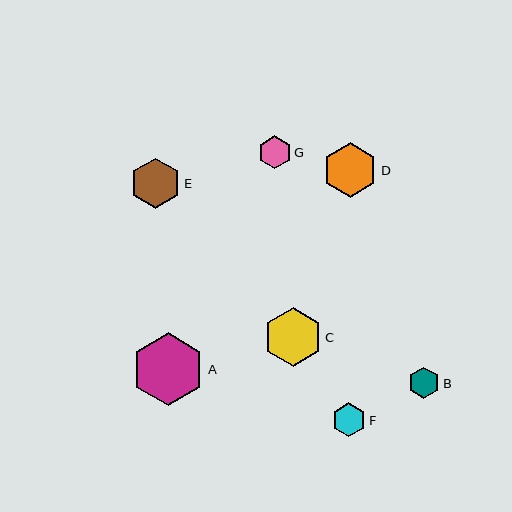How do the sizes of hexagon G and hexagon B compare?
Hexagon G and hexagon B are approximately the same size.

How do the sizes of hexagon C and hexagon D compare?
Hexagon C and hexagon D are approximately the same size.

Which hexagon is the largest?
Hexagon A is the largest with a size of approximately 73 pixels.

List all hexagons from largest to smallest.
From largest to smallest: A, C, D, E, F, G, B.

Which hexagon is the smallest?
Hexagon B is the smallest with a size of approximately 31 pixels.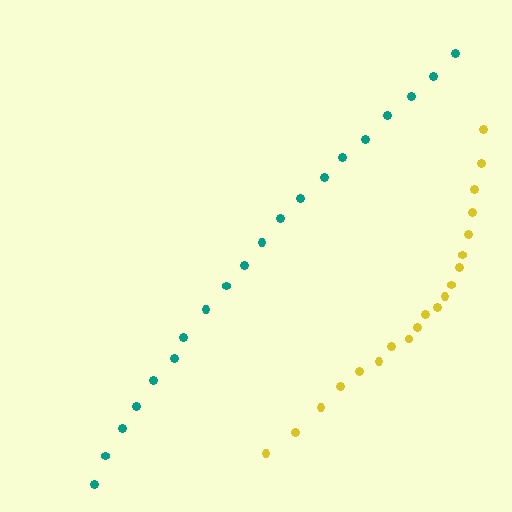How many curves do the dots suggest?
There are 2 distinct paths.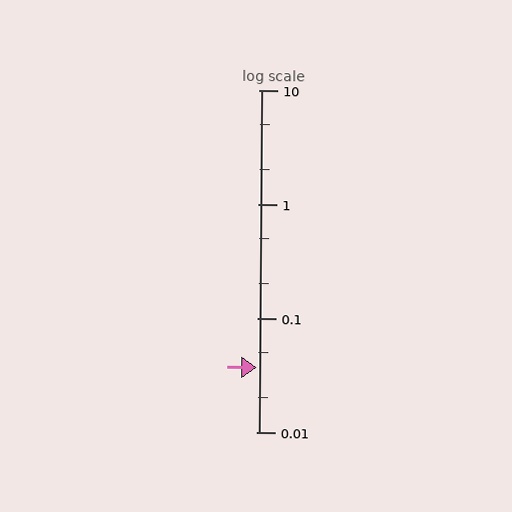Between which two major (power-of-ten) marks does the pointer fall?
The pointer is between 0.01 and 0.1.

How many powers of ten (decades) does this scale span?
The scale spans 3 decades, from 0.01 to 10.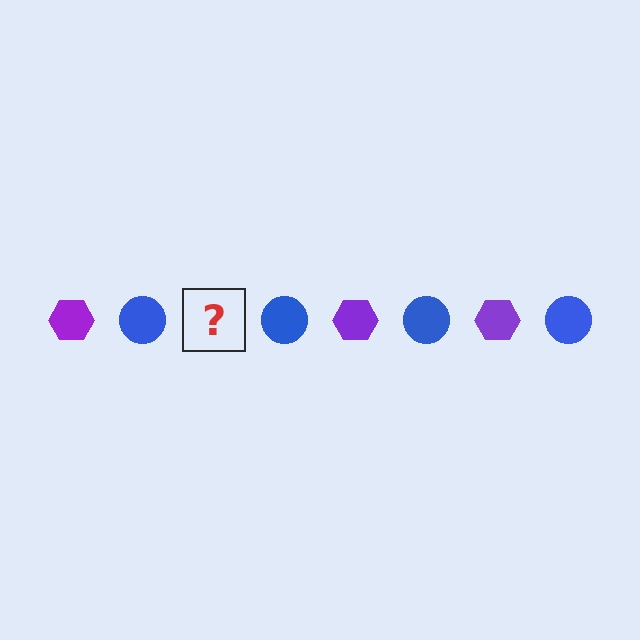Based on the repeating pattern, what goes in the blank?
The blank should be a purple hexagon.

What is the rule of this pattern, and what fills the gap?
The rule is that the pattern alternates between purple hexagon and blue circle. The gap should be filled with a purple hexagon.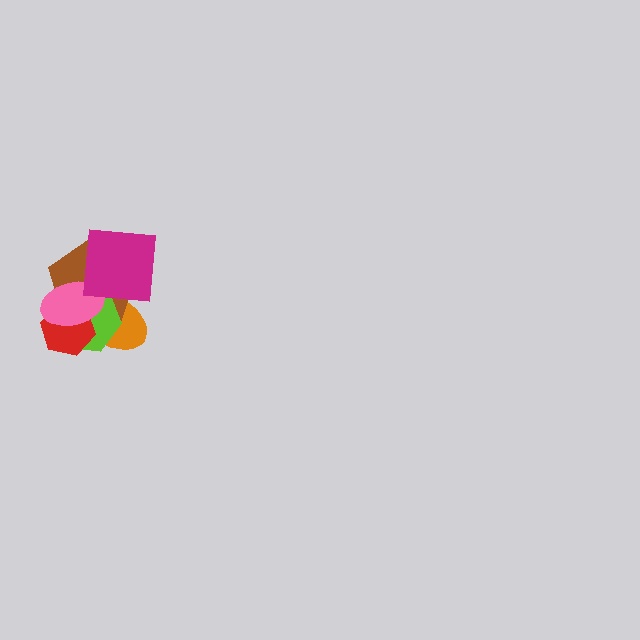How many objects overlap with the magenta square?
4 objects overlap with the magenta square.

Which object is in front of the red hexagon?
The pink ellipse is in front of the red hexagon.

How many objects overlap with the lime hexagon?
5 objects overlap with the lime hexagon.